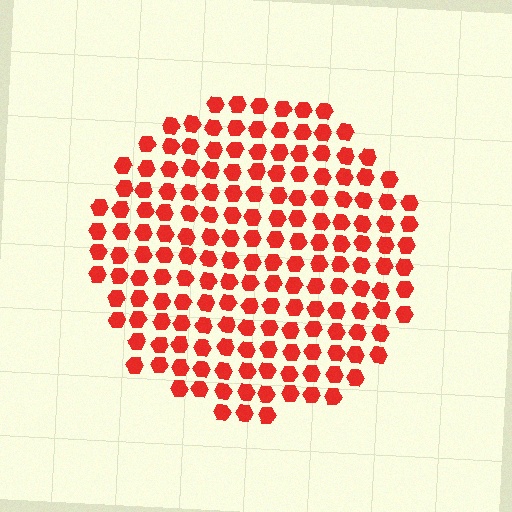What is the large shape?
The large shape is a circle.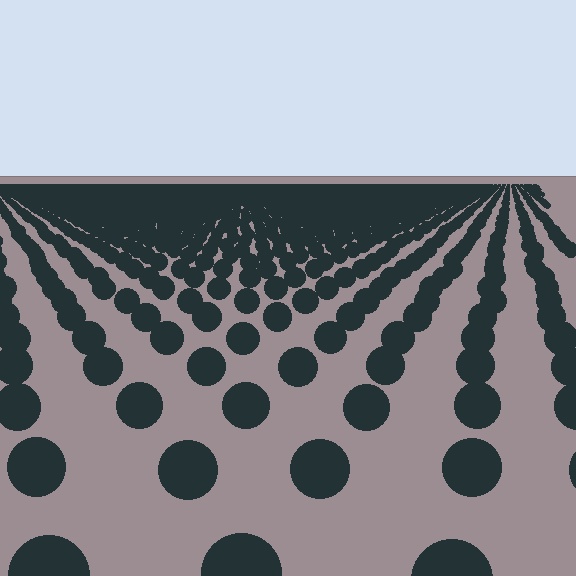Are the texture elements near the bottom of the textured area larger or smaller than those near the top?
Larger. Near the bottom, elements are closer to the viewer and appear at a bigger on-screen size.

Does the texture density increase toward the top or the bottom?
Density increases toward the top.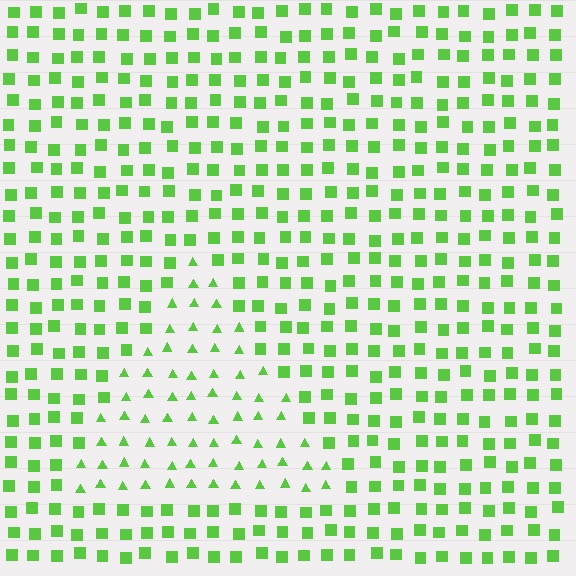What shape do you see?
I see a triangle.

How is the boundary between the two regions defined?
The boundary is defined by a change in element shape: triangles inside vs. squares outside. All elements share the same color and spacing.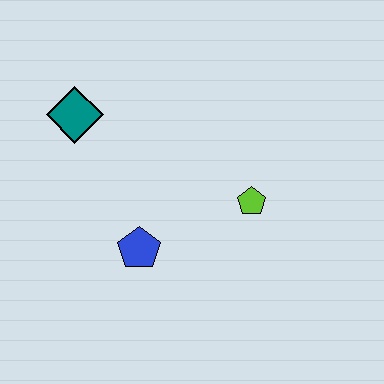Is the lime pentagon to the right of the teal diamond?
Yes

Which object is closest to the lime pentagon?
The blue pentagon is closest to the lime pentagon.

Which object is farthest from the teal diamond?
The lime pentagon is farthest from the teal diamond.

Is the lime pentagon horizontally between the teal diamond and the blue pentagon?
No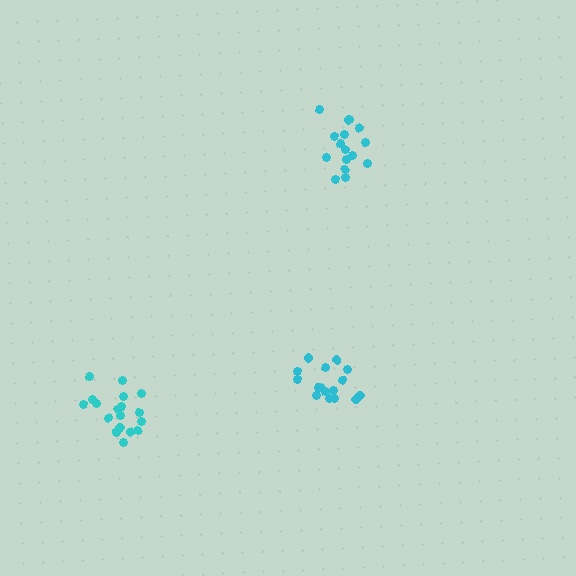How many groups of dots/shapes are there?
There are 3 groups.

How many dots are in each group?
Group 1: 16 dots, Group 2: 16 dots, Group 3: 18 dots (50 total).